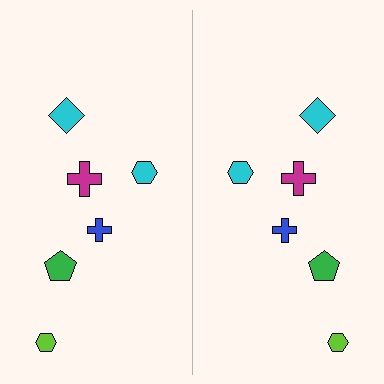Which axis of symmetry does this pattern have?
The pattern has a vertical axis of symmetry running through the center of the image.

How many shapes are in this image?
There are 12 shapes in this image.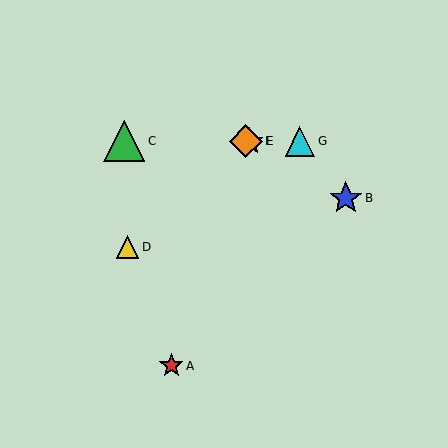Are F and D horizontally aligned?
No, F is at y≈141 and D is at y≈247.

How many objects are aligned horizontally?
4 objects (C, E, F, G) are aligned horizontally.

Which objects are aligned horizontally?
Objects C, E, F, G are aligned horizontally.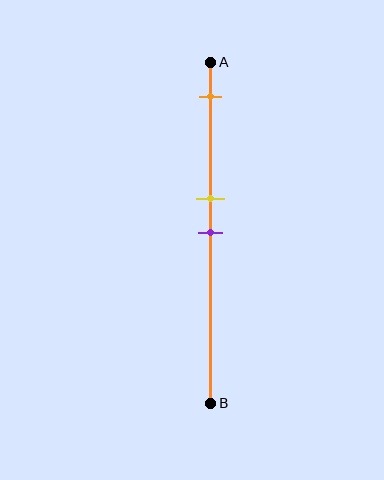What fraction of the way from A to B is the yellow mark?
The yellow mark is approximately 40% (0.4) of the way from A to B.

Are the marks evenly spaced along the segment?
No, the marks are not evenly spaced.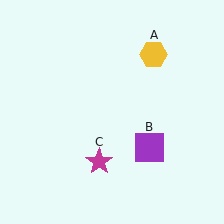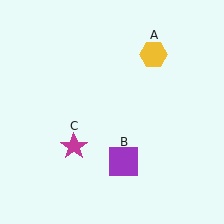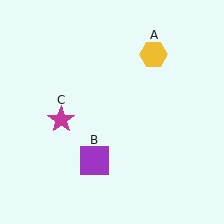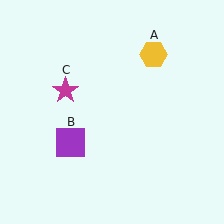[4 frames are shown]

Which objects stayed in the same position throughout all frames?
Yellow hexagon (object A) remained stationary.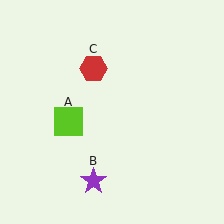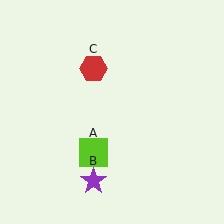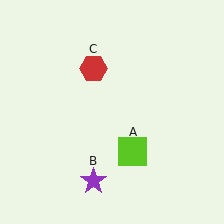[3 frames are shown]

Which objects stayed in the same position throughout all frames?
Purple star (object B) and red hexagon (object C) remained stationary.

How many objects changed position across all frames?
1 object changed position: lime square (object A).